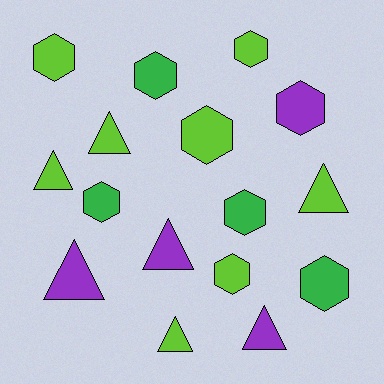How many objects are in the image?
There are 16 objects.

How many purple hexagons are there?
There is 1 purple hexagon.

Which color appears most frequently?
Lime, with 8 objects.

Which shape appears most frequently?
Hexagon, with 9 objects.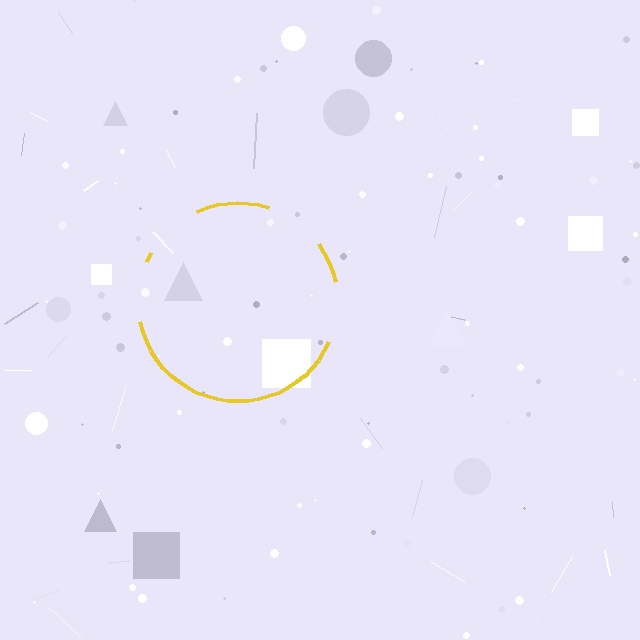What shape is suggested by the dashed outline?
The dashed outline suggests a circle.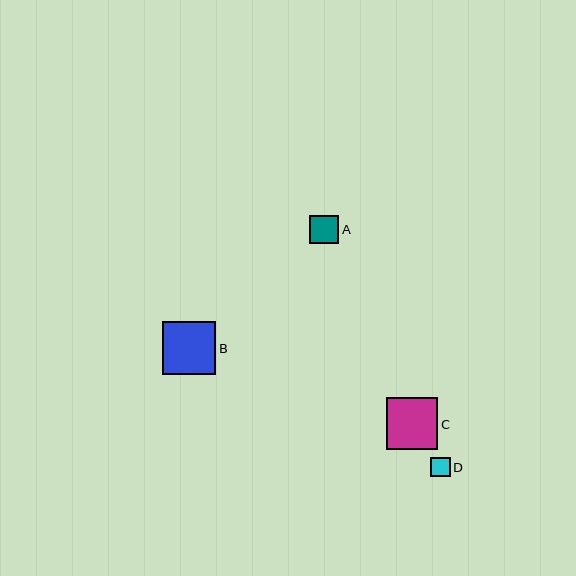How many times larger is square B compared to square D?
Square B is approximately 2.7 times the size of square D.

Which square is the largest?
Square B is the largest with a size of approximately 53 pixels.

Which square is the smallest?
Square D is the smallest with a size of approximately 19 pixels.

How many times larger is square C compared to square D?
Square C is approximately 2.7 times the size of square D.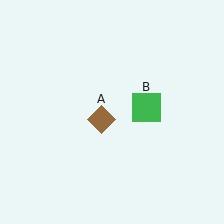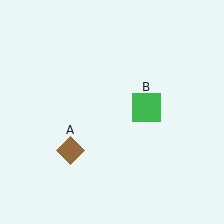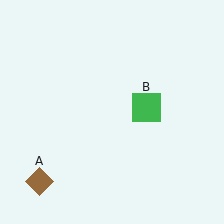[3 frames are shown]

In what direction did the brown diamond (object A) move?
The brown diamond (object A) moved down and to the left.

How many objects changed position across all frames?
1 object changed position: brown diamond (object A).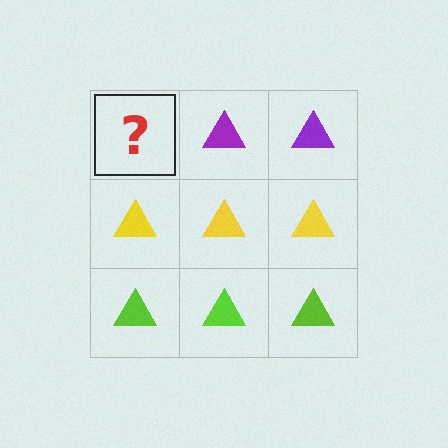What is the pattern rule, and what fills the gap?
The rule is that each row has a consistent color. The gap should be filled with a purple triangle.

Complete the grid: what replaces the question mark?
The question mark should be replaced with a purple triangle.